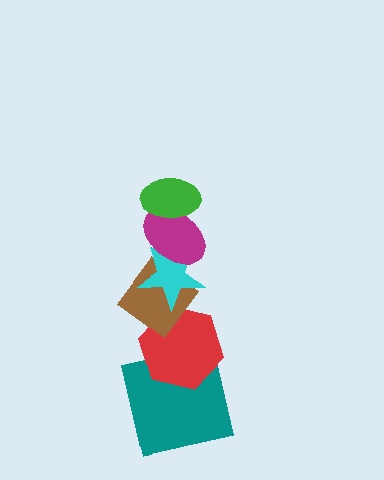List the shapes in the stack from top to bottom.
From top to bottom: the green ellipse, the magenta ellipse, the cyan star, the brown diamond, the red hexagon, the teal square.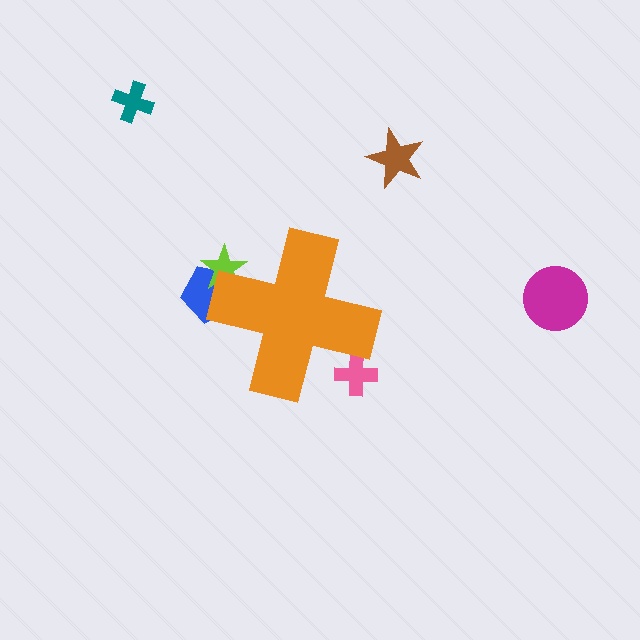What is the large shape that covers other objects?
An orange cross.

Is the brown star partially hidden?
No, the brown star is fully visible.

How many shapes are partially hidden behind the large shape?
3 shapes are partially hidden.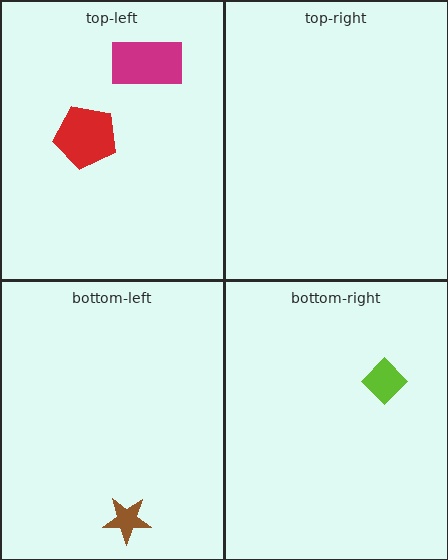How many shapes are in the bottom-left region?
1.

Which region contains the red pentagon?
The top-left region.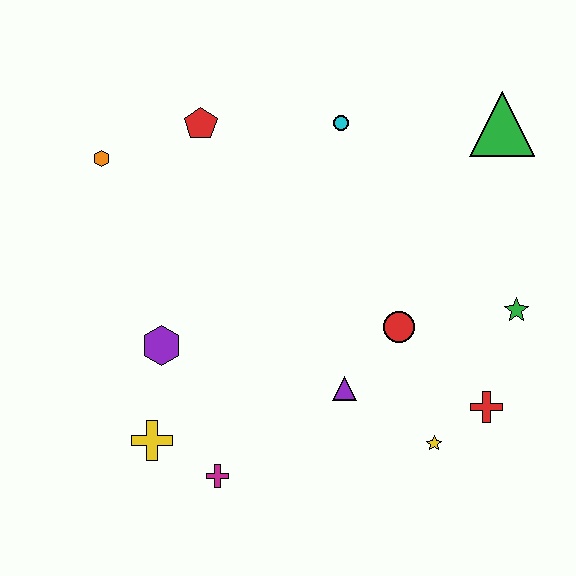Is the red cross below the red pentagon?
Yes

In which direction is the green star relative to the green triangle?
The green star is below the green triangle.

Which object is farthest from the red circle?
The orange hexagon is farthest from the red circle.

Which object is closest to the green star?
The red cross is closest to the green star.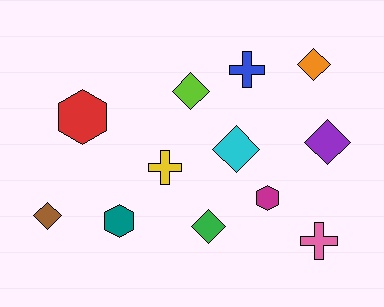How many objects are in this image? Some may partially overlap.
There are 12 objects.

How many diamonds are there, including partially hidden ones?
There are 6 diamonds.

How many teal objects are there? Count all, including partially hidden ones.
There is 1 teal object.